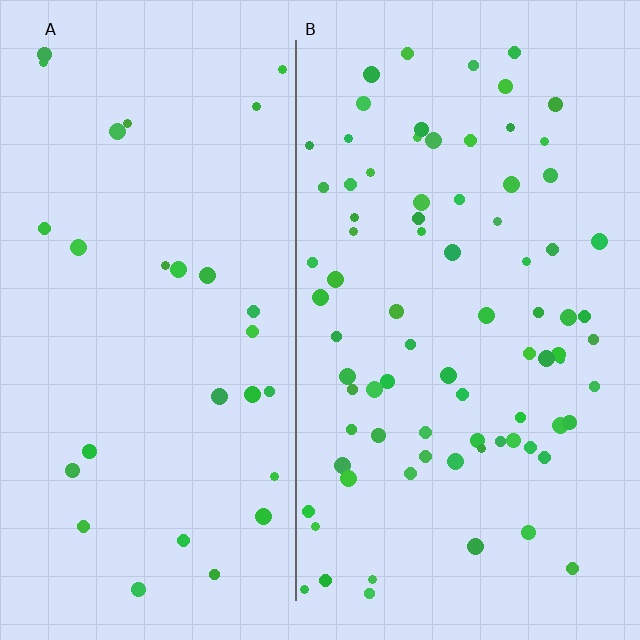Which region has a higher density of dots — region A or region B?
B (the right).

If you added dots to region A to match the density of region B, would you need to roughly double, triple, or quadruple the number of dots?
Approximately triple.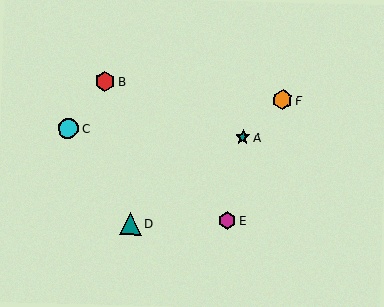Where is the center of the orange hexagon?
The center of the orange hexagon is at (283, 100).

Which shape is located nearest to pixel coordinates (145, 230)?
The teal triangle (labeled D) at (130, 224) is nearest to that location.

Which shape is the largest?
The teal triangle (labeled D) is the largest.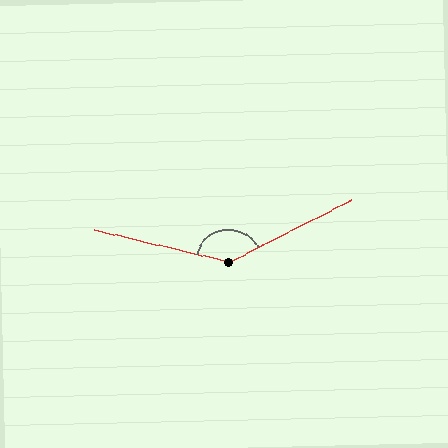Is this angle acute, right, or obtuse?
It is obtuse.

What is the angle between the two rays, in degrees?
Approximately 139 degrees.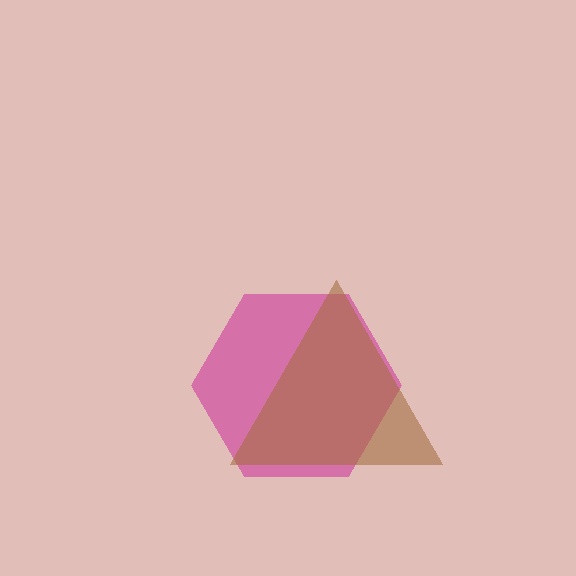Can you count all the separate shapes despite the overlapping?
Yes, there are 2 separate shapes.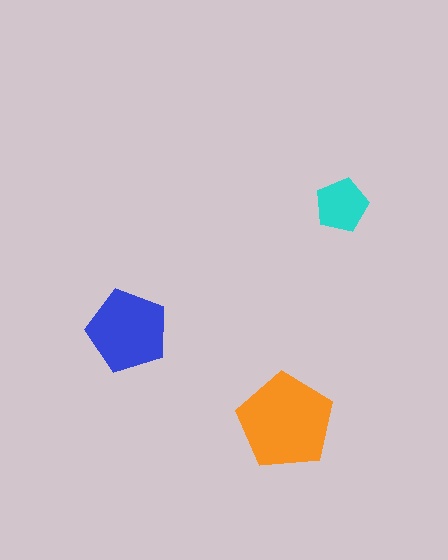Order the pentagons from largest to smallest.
the orange one, the blue one, the cyan one.